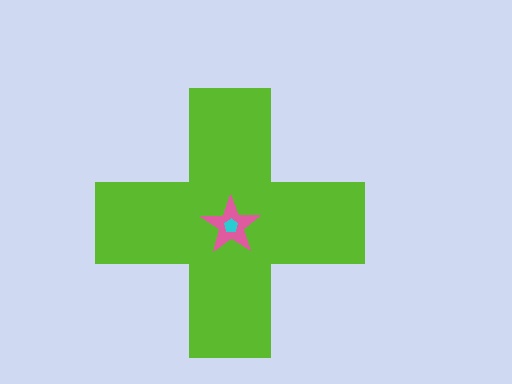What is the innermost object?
The cyan pentagon.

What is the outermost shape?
The lime cross.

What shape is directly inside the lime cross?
The pink star.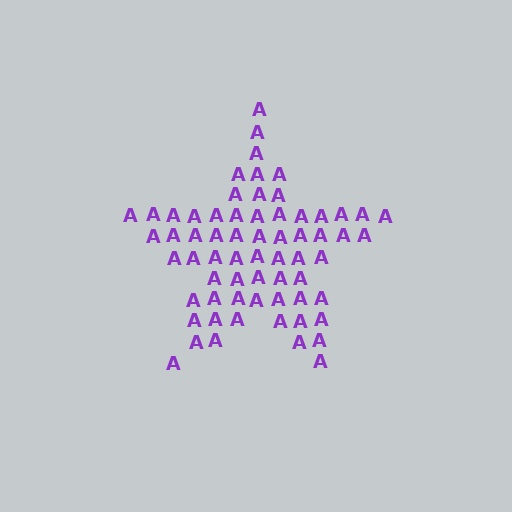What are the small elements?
The small elements are letter A's.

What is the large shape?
The large shape is a star.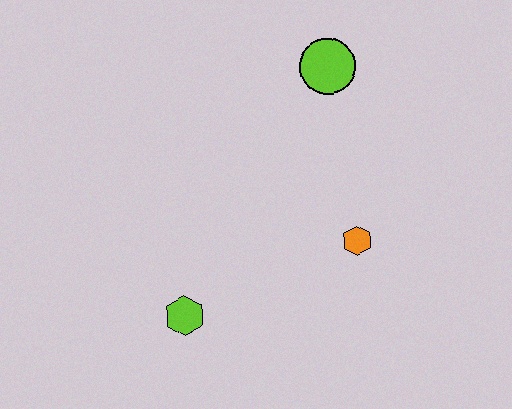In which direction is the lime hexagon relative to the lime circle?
The lime hexagon is below the lime circle.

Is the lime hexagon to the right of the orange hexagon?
No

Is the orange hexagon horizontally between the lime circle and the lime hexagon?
No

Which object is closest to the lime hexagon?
The orange hexagon is closest to the lime hexagon.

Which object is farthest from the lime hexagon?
The lime circle is farthest from the lime hexagon.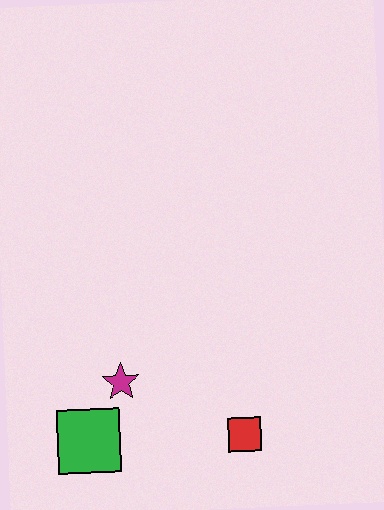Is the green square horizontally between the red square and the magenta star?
No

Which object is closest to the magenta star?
The green square is closest to the magenta star.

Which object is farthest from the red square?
The green square is farthest from the red square.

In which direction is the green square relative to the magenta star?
The green square is below the magenta star.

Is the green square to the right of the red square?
No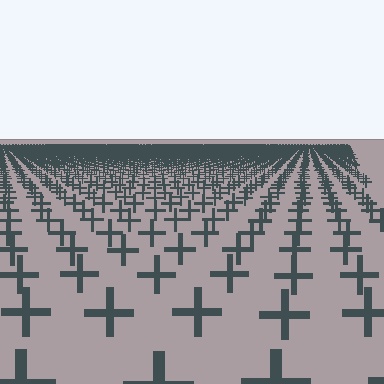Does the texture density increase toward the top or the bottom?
Density increases toward the top.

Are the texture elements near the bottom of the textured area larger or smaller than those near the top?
Larger. Near the bottom, elements are closer to the viewer and appear at a bigger on-screen size.